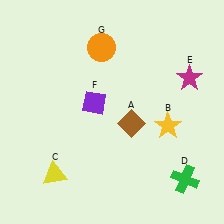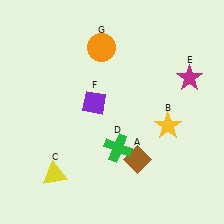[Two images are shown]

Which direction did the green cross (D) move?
The green cross (D) moved left.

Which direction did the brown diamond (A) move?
The brown diamond (A) moved down.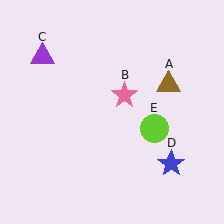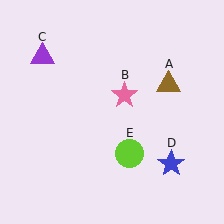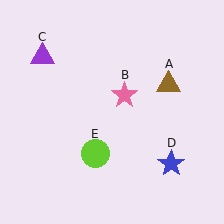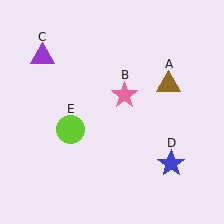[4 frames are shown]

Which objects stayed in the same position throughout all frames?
Brown triangle (object A) and pink star (object B) and purple triangle (object C) and blue star (object D) remained stationary.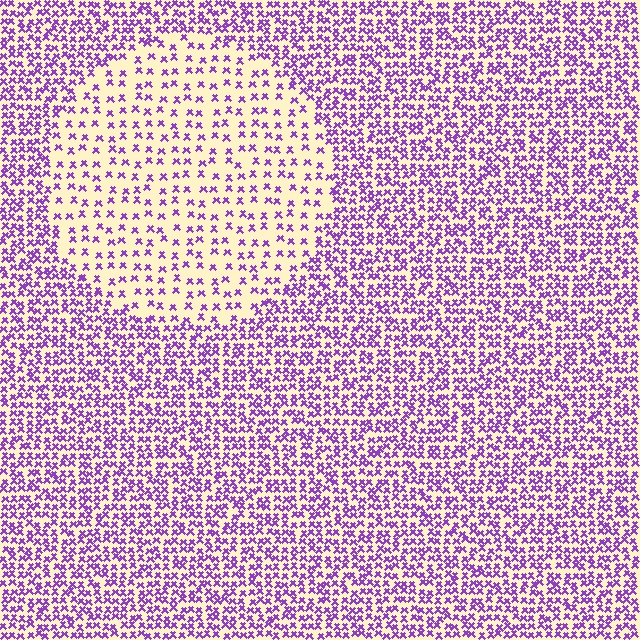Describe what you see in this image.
The image contains small purple elements arranged at two different densities. A circle-shaped region is visible where the elements are less densely packed than the surrounding area.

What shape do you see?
I see a circle.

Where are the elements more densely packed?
The elements are more densely packed outside the circle boundary.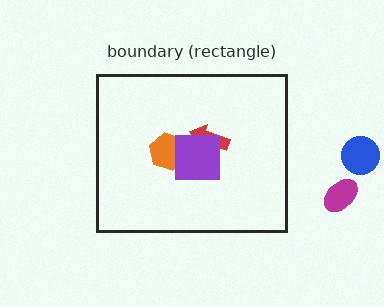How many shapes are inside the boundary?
3 inside, 2 outside.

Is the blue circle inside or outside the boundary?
Outside.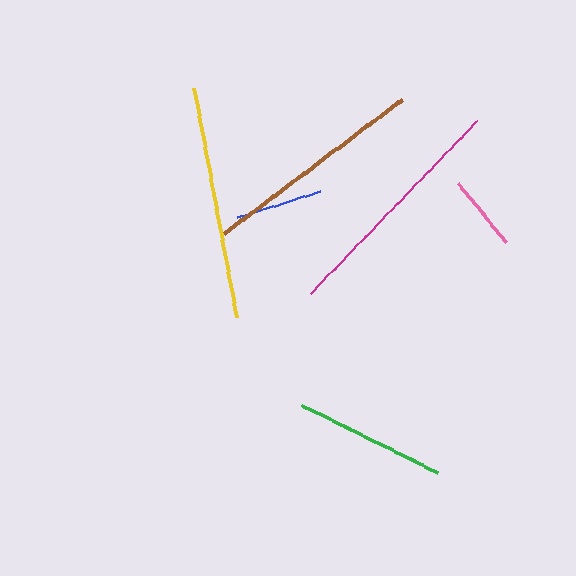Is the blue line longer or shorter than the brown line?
The brown line is longer than the blue line.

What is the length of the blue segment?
The blue segment is approximately 87 pixels long.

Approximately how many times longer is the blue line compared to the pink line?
The blue line is approximately 1.2 times the length of the pink line.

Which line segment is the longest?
The magenta line is the longest at approximately 240 pixels.